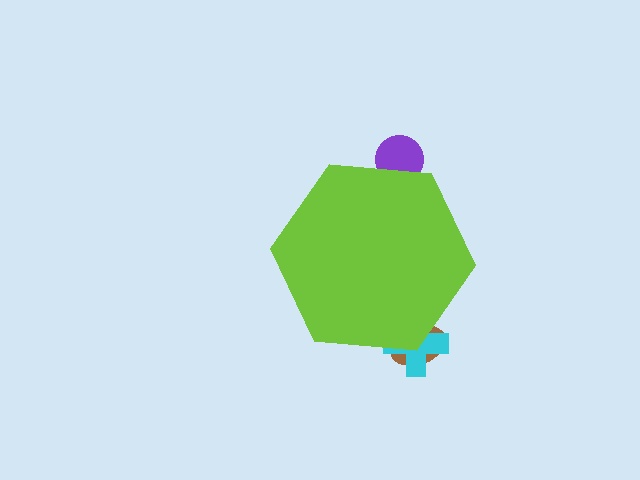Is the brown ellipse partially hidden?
Yes, the brown ellipse is partially hidden behind the lime hexagon.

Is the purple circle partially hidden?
Yes, the purple circle is partially hidden behind the lime hexagon.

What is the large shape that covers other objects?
A lime hexagon.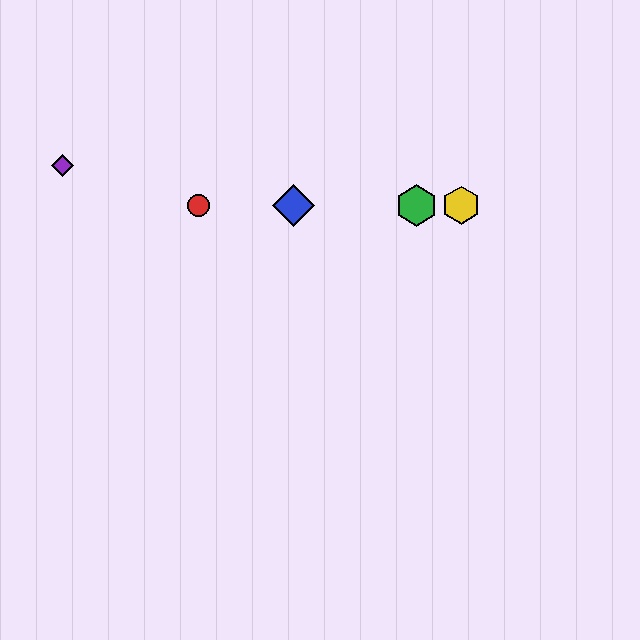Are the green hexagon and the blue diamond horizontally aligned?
Yes, both are at y≈205.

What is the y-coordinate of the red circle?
The red circle is at y≈205.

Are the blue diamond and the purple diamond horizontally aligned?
No, the blue diamond is at y≈205 and the purple diamond is at y≈166.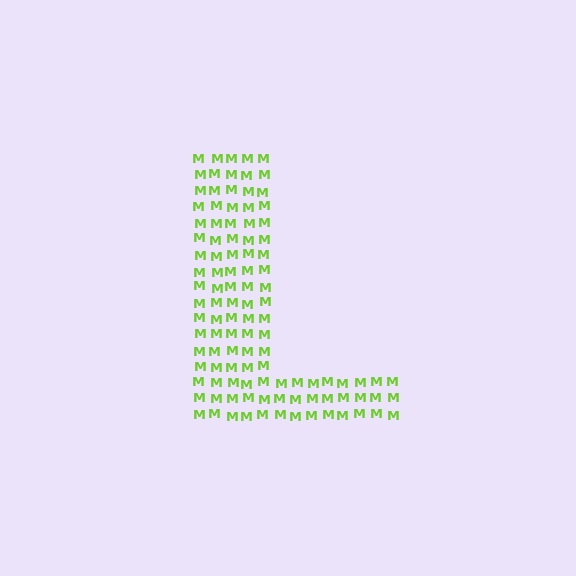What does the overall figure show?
The overall figure shows the letter L.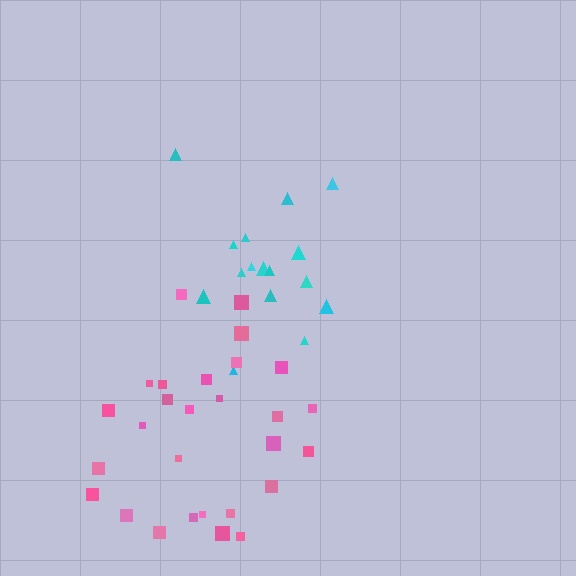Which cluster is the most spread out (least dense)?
Pink.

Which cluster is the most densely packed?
Cyan.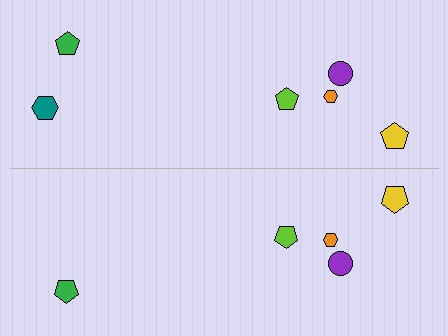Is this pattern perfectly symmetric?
No, the pattern is not perfectly symmetric. A teal hexagon is missing from the bottom side.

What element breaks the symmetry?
A teal hexagon is missing from the bottom side.